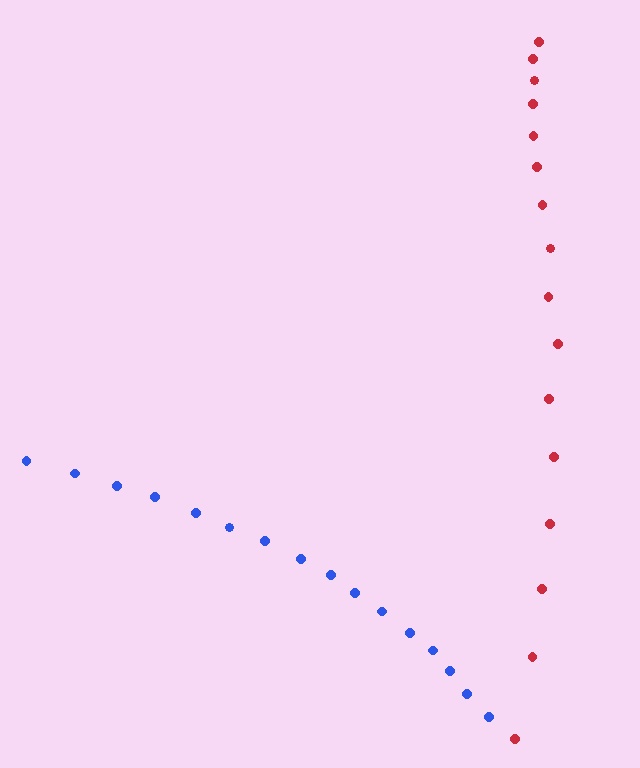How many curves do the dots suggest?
There are 2 distinct paths.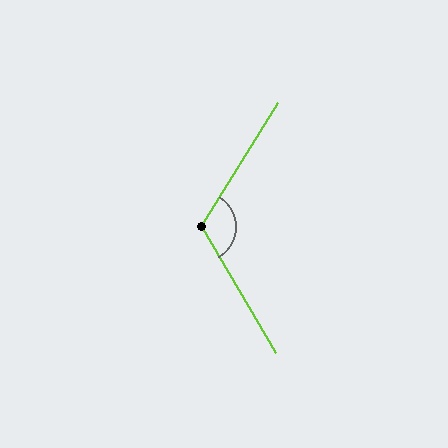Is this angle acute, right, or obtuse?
It is obtuse.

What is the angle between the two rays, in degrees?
Approximately 118 degrees.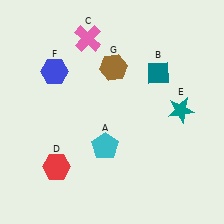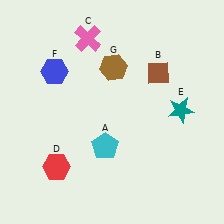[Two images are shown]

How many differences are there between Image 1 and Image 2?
There is 1 difference between the two images.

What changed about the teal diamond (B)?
In Image 1, B is teal. In Image 2, it changed to brown.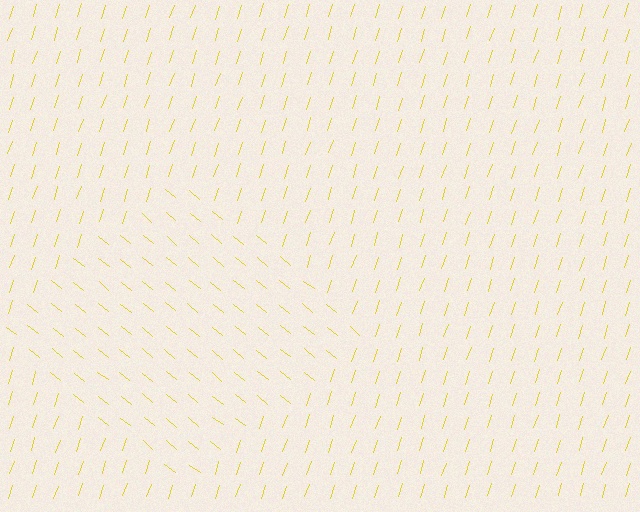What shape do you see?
I see a diamond.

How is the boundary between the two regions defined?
The boundary is defined purely by a change in line orientation (approximately 69 degrees difference). All lines are the same color and thickness.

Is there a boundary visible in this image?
Yes, there is a texture boundary formed by a change in line orientation.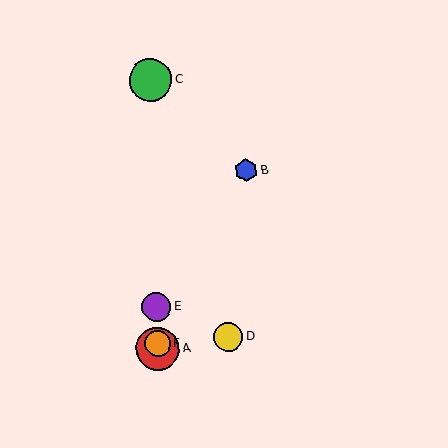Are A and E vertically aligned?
Yes, both are at x≈158.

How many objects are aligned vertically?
4 objects (A, C, E, F) are aligned vertically.